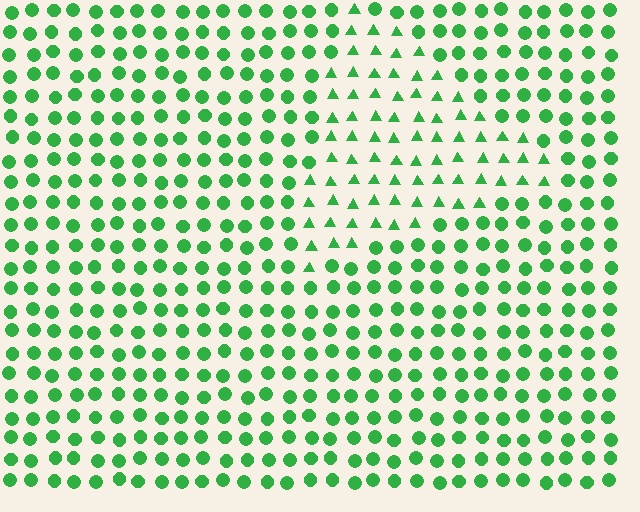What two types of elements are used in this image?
The image uses triangles inside the triangle region and circles outside it.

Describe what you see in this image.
The image is filled with small green elements arranged in a uniform grid. A triangle-shaped region contains triangles, while the surrounding area contains circles. The boundary is defined purely by the change in element shape.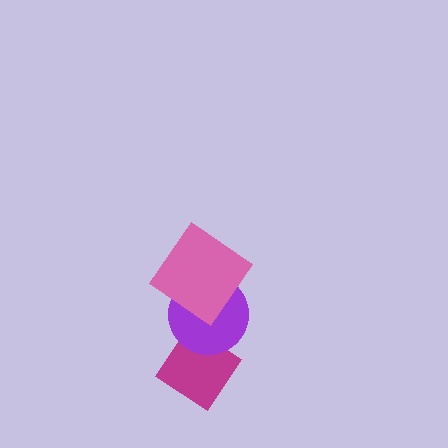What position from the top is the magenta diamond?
The magenta diamond is 3rd from the top.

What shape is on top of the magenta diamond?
The purple circle is on top of the magenta diamond.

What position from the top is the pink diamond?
The pink diamond is 1st from the top.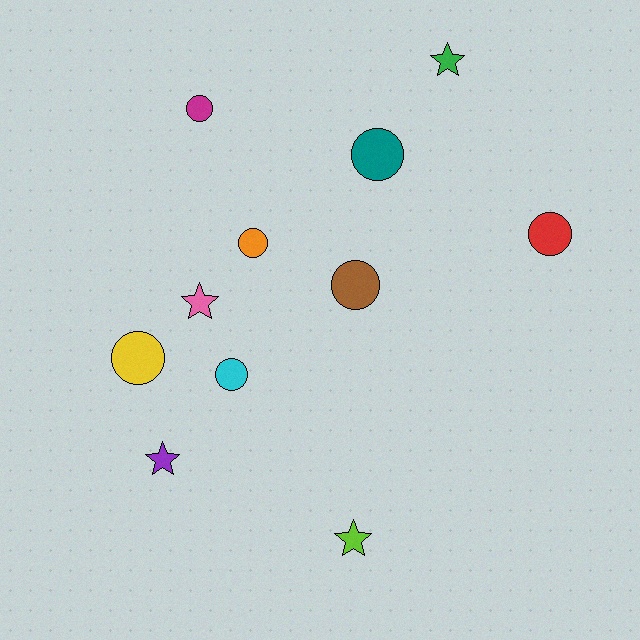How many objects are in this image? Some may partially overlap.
There are 11 objects.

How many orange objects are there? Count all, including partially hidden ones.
There is 1 orange object.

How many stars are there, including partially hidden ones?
There are 4 stars.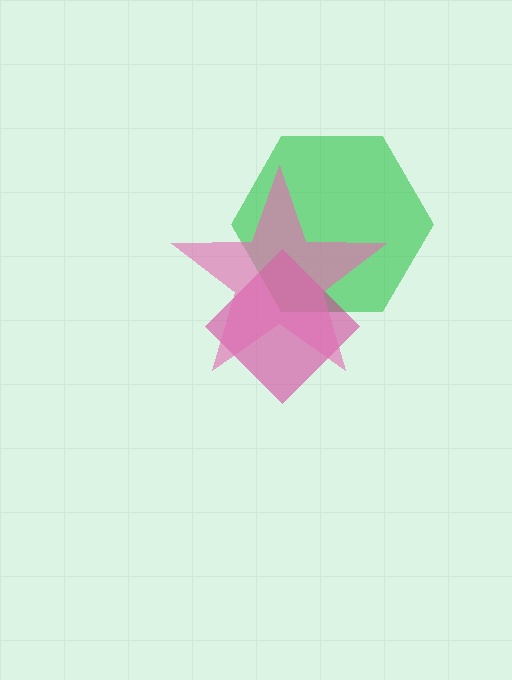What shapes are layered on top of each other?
The layered shapes are: a green hexagon, a magenta diamond, a pink star.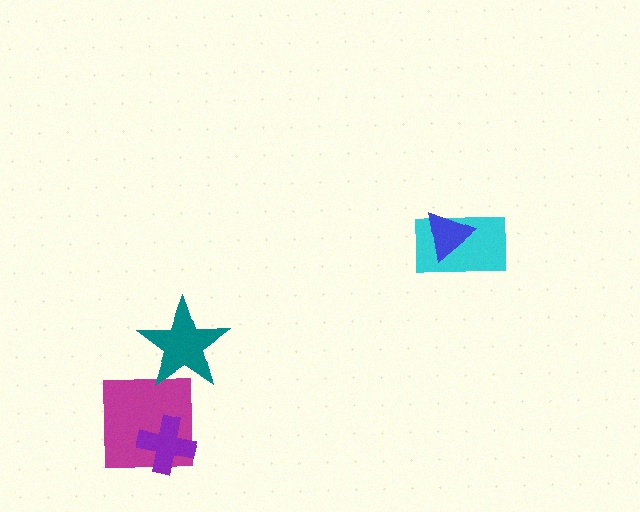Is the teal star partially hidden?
No, no other shape covers it.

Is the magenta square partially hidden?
Yes, it is partially covered by another shape.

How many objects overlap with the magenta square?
1 object overlaps with the magenta square.